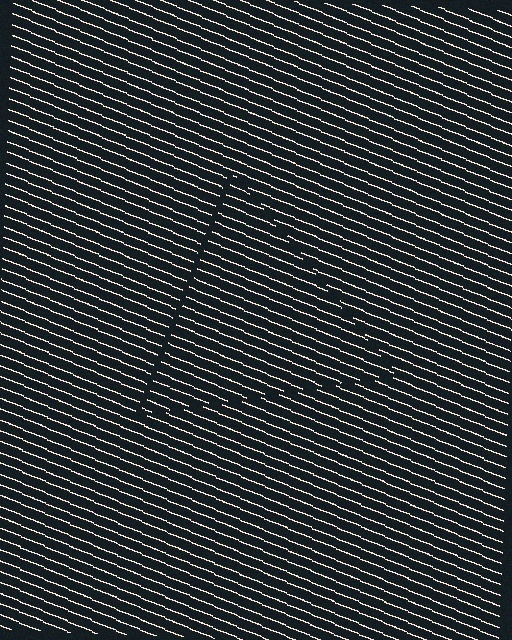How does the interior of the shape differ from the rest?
The interior of the shape contains the same grating, shifted by half a period — the contour is defined by the phase discontinuity where line-ends from the inner and outer gratings abut.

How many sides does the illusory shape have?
3 sides — the line-ends trace a triangle.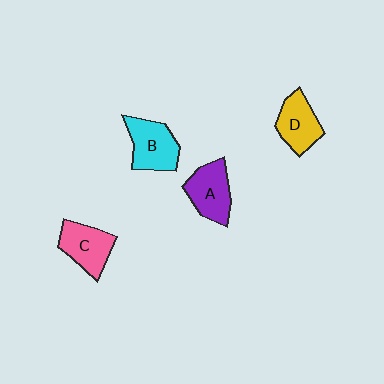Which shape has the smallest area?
Shape D (yellow).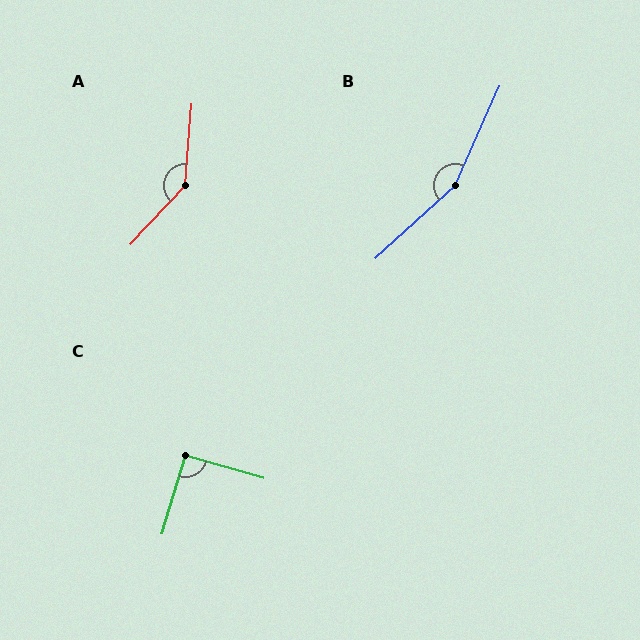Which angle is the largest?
B, at approximately 156 degrees.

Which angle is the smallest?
C, at approximately 91 degrees.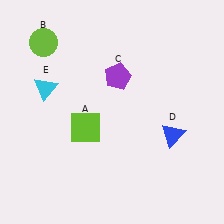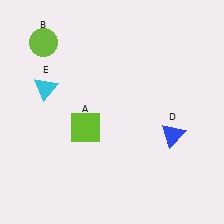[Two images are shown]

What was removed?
The purple pentagon (C) was removed in Image 2.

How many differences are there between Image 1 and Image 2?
There is 1 difference between the two images.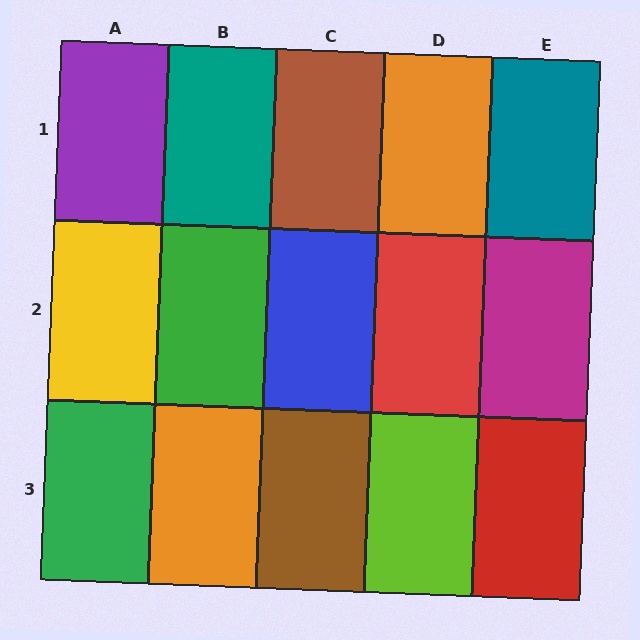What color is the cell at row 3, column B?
Orange.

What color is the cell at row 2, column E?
Magenta.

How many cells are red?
2 cells are red.